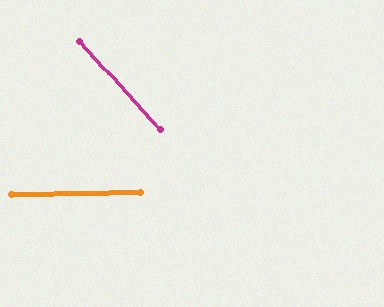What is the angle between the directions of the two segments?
Approximately 48 degrees.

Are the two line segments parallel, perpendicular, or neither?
Neither parallel nor perpendicular — they differ by about 48°.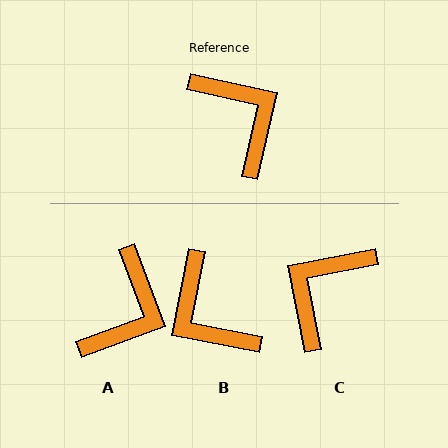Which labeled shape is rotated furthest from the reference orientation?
B, about 178 degrees away.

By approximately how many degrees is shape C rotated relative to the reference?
Approximately 114 degrees counter-clockwise.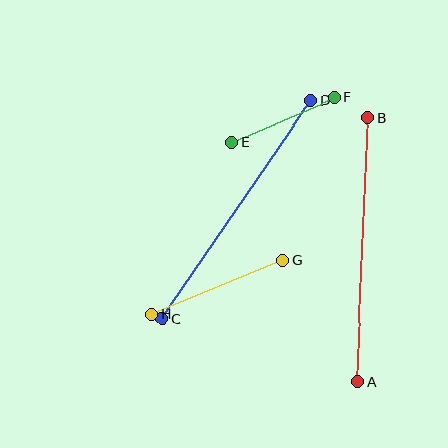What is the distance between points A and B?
The distance is approximately 264 pixels.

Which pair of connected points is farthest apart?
Points C and D are farthest apart.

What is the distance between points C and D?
The distance is approximately 265 pixels.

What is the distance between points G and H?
The distance is approximately 141 pixels.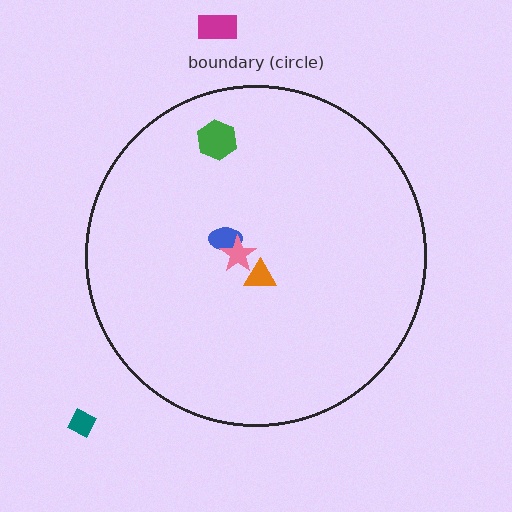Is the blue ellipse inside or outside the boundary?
Inside.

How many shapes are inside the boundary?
4 inside, 2 outside.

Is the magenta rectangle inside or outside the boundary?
Outside.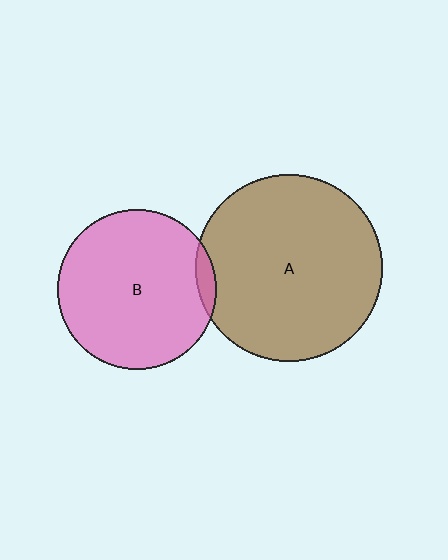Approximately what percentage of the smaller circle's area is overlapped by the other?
Approximately 5%.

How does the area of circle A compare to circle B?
Approximately 1.4 times.